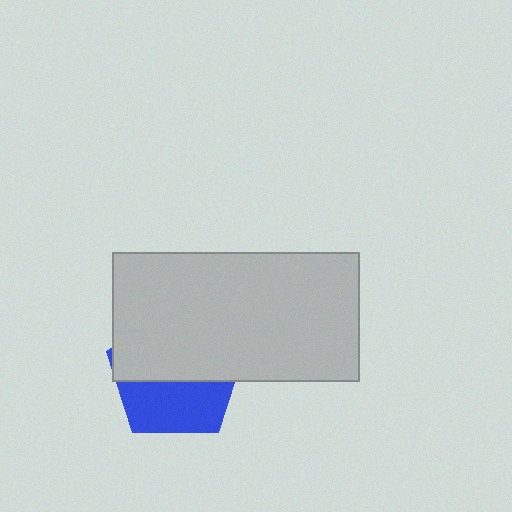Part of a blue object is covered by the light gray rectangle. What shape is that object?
It is a pentagon.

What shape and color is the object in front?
The object in front is a light gray rectangle.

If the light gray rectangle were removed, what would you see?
You would see the complete blue pentagon.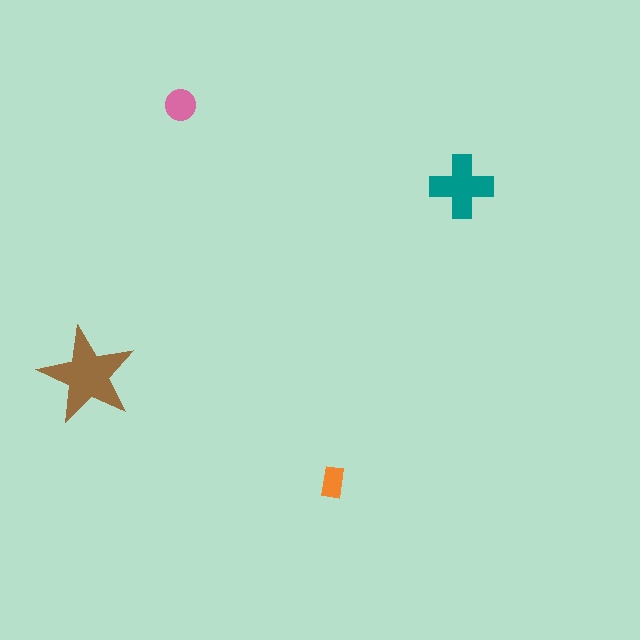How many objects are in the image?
There are 4 objects in the image.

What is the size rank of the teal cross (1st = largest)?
2nd.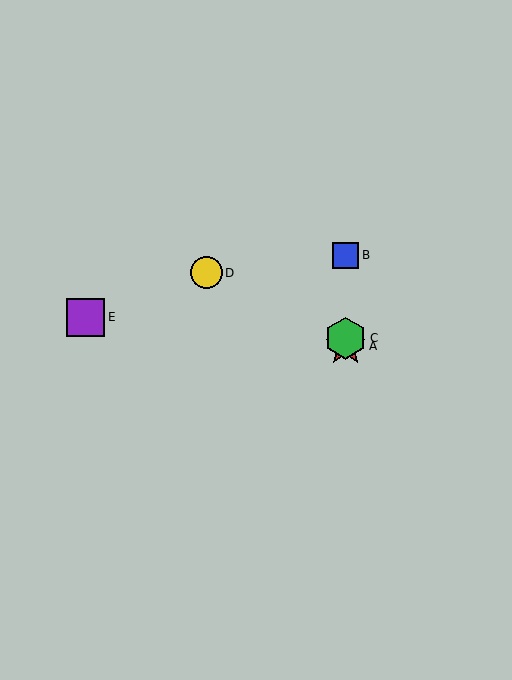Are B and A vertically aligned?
Yes, both are at x≈346.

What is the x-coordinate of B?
Object B is at x≈346.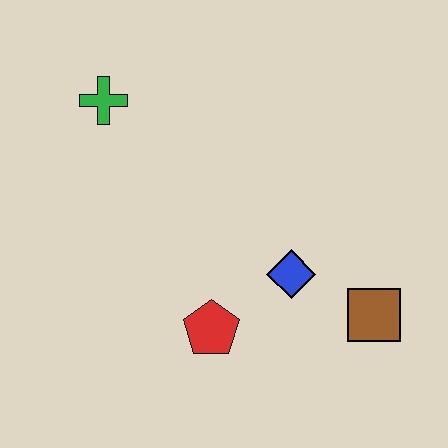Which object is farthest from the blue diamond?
The green cross is farthest from the blue diamond.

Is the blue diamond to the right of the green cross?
Yes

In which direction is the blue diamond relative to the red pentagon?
The blue diamond is to the right of the red pentagon.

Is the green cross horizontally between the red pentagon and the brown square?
No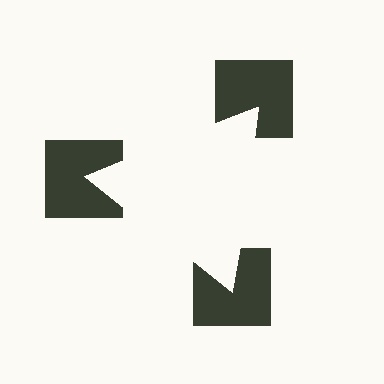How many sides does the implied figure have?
3 sides.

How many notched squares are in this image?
There are 3 — one at each vertex of the illusory triangle.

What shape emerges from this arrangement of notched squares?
An illusory triangle — its edges are inferred from the aligned wedge cuts in the notched squares, not physically drawn.